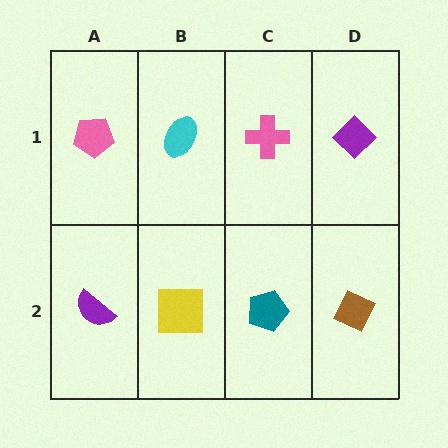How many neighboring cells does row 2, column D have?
2.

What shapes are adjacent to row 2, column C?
A pink cross (row 1, column C), a yellow square (row 2, column B), a brown diamond (row 2, column D).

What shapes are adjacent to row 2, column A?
A pink pentagon (row 1, column A), a yellow square (row 2, column B).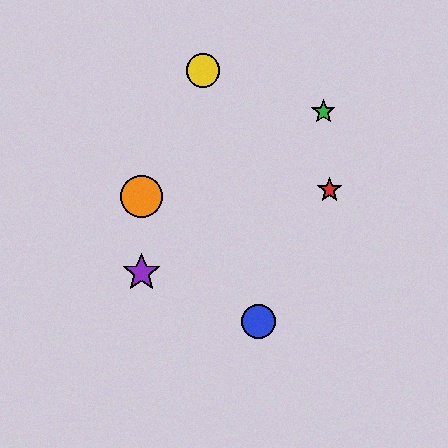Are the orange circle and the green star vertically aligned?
No, the orange circle is at x≈142 and the green star is at x≈323.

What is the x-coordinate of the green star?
The green star is at x≈323.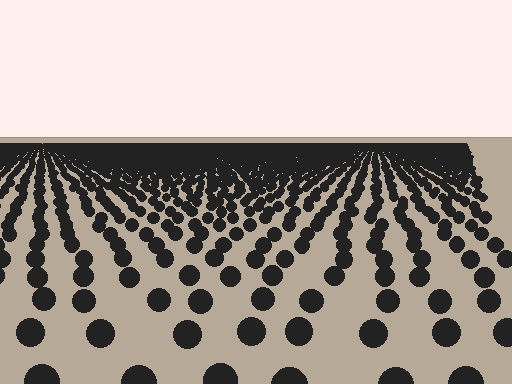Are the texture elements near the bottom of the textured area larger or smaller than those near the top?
Larger. Near the bottom, elements are closer to the viewer and appear at a bigger on-screen size.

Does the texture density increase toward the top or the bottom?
Density increases toward the top.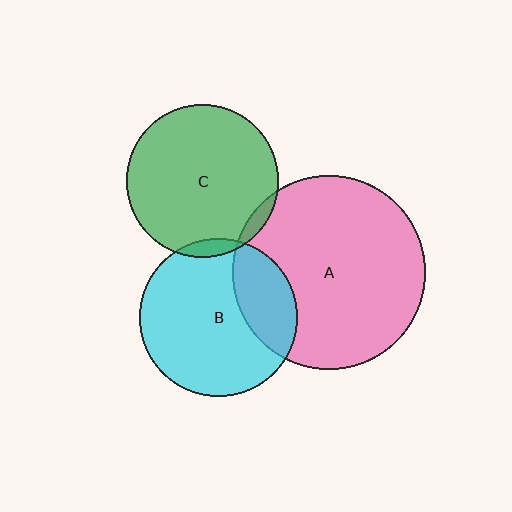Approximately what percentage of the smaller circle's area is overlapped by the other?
Approximately 25%.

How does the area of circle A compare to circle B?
Approximately 1.5 times.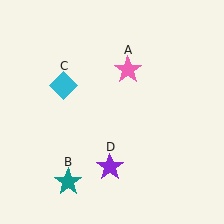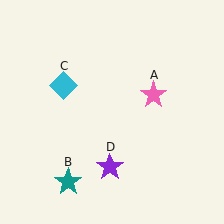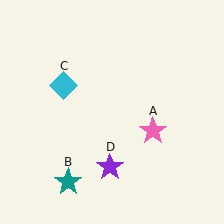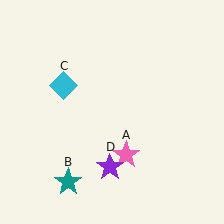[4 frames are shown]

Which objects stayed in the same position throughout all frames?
Teal star (object B) and cyan diamond (object C) and purple star (object D) remained stationary.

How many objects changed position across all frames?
1 object changed position: pink star (object A).